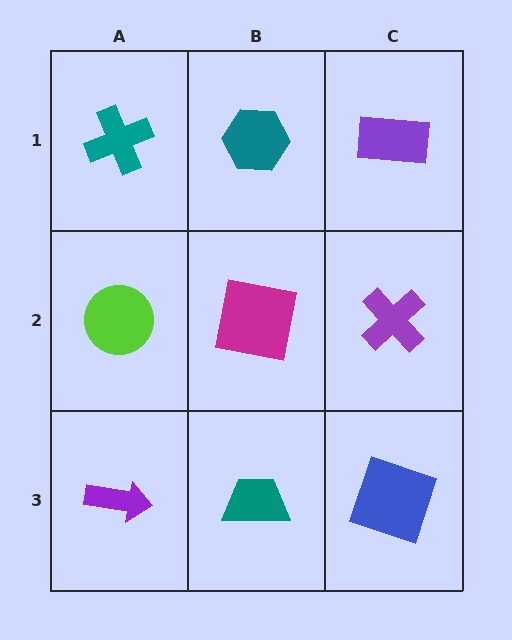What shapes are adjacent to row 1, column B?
A magenta square (row 2, column B), a teal cross (row 1, column A), a purple rectangle (row 1, column C).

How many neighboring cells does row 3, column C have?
2.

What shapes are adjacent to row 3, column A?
A lime circle (row 2, column A), a teal trapezoid (row 3, column B).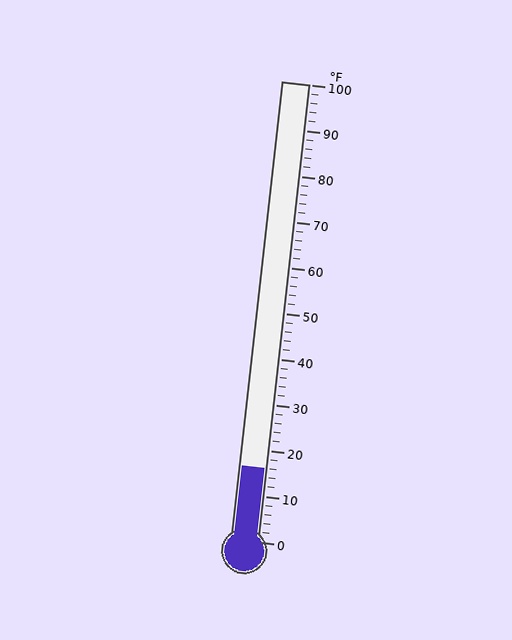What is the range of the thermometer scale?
The thermometer scale ranges from 0°F to 100°F.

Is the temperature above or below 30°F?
The temperature is below 30°F.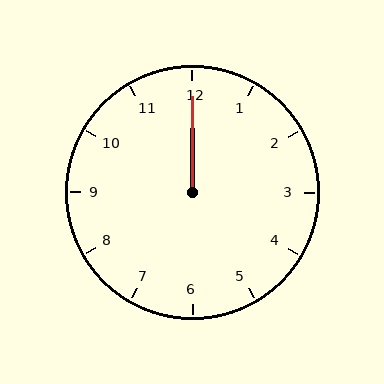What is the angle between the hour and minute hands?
Approximately 0 degrees.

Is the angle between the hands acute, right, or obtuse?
It is acute.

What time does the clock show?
12:00.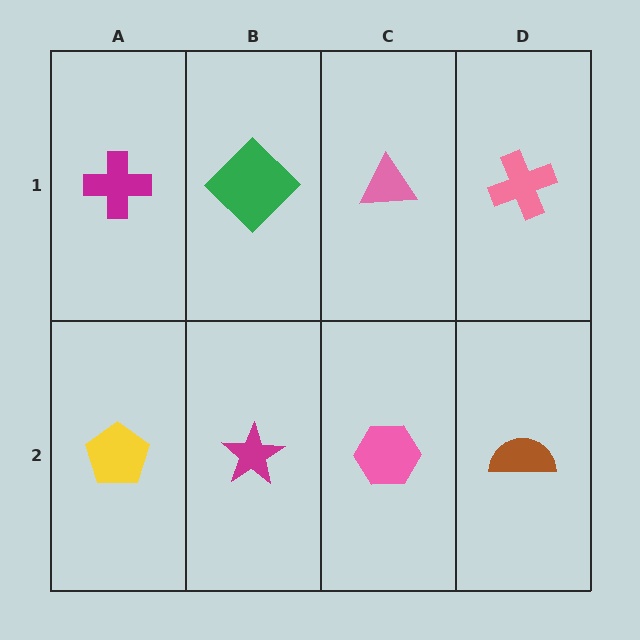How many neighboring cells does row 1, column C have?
3.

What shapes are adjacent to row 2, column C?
A pink triangle (row 1, column C), a magenta star (row 2, column B), a brown semicircle (row 2, column D).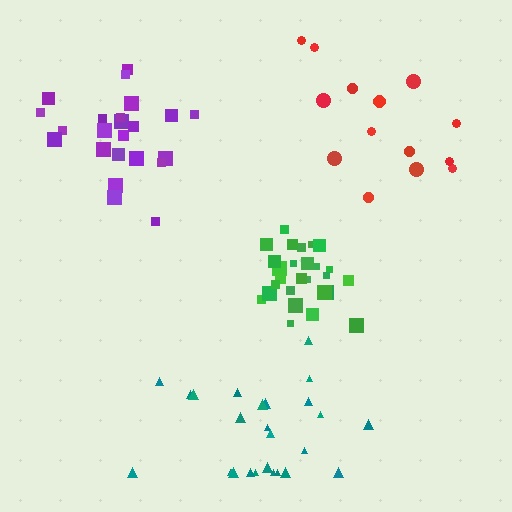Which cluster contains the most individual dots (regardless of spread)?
Green (27).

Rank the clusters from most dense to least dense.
green, purple, teal, red.